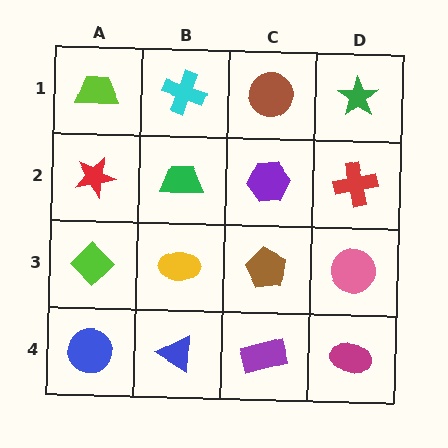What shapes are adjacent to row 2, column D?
A green star (row 1, column D), a pink circle (row 3, column D), a purple hexagon (row 2, column C).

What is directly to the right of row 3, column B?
A brown pentagon.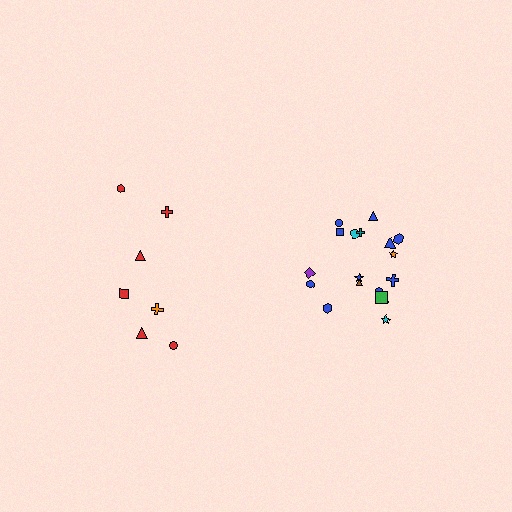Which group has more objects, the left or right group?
The right group.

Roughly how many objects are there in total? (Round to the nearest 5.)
Roughly 25 objects in total.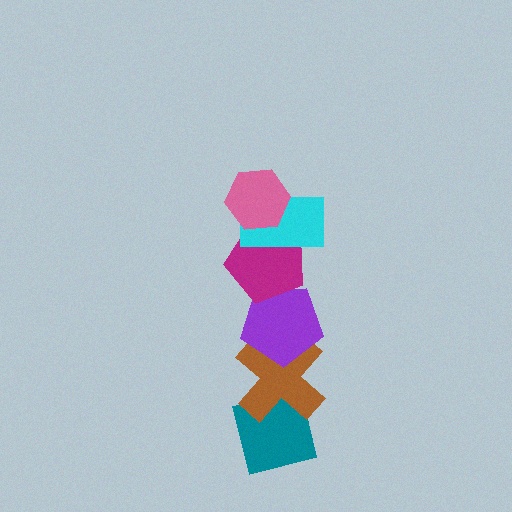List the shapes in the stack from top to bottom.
From top to bottom: the pink hexagon, the cyan rectangle, the magenta pentagon, the purple pentagon, the brown cross, the teal square.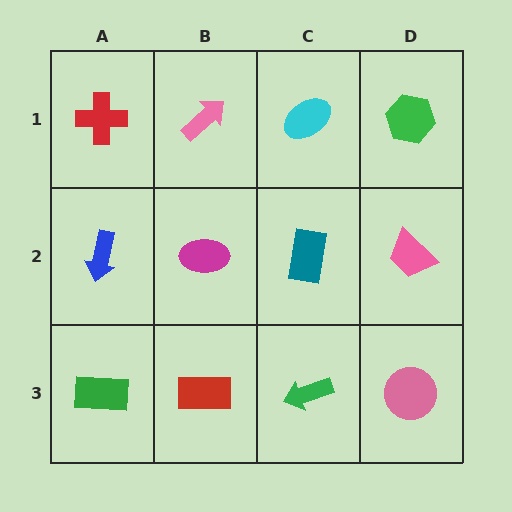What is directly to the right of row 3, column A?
A red rectangle.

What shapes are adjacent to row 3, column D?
A pink trapezoid (row 2, column D), a green arrow (row 3, column C).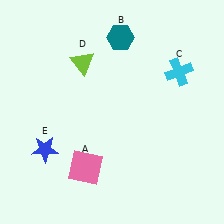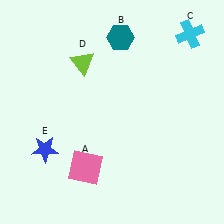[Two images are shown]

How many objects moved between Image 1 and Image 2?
1 object moved between the two images.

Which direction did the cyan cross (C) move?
The cyan cross (C) moved up.